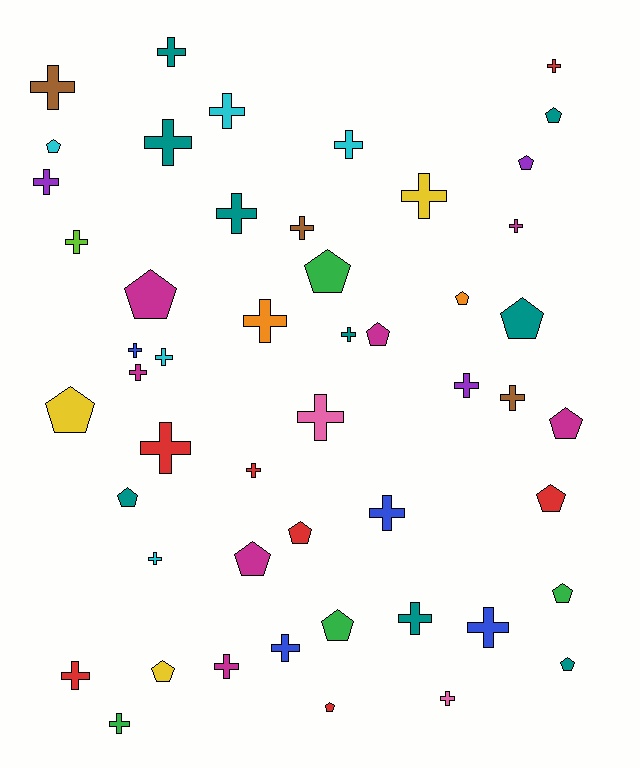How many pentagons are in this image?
There are 19 pentagons.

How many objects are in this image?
There are 50 objects.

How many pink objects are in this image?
There are 2 pink objects.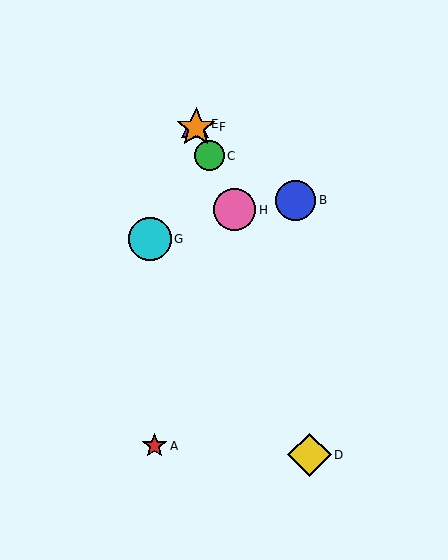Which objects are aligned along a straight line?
Objects C, E, F, H are aligned along a straight line.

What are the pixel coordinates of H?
Object H is at (235, 210).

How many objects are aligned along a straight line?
4 objects (C, E, F, H) are aligned along a straight line.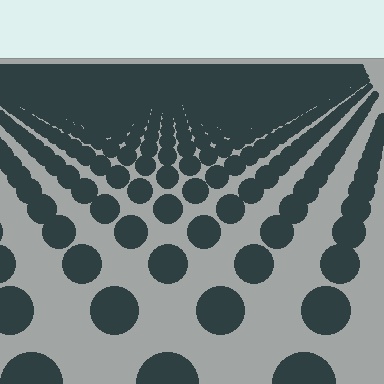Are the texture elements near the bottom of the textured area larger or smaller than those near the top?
Larger. Near the bottom, elements are closer to the viewer and appear at a bigger on-screen size.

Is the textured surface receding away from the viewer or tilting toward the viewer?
The surface is receding away from the viewer. Texture elements get smaller and denser toward the top.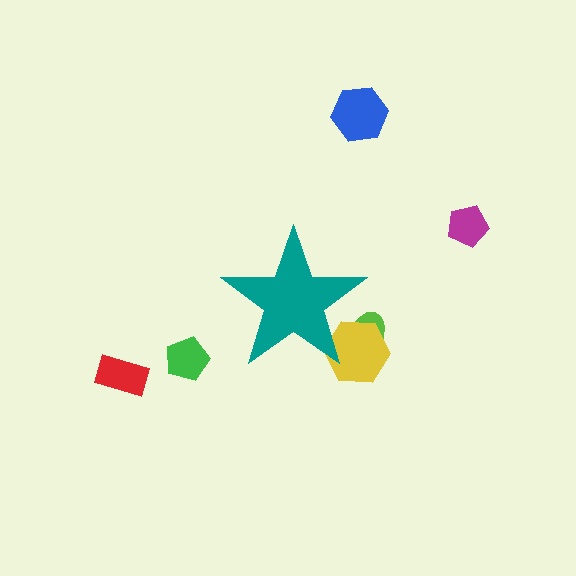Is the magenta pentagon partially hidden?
No, the magenta pentagon is fully visible.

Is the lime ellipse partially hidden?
Yes, the lime ellipse is partially hidden behind the teal star.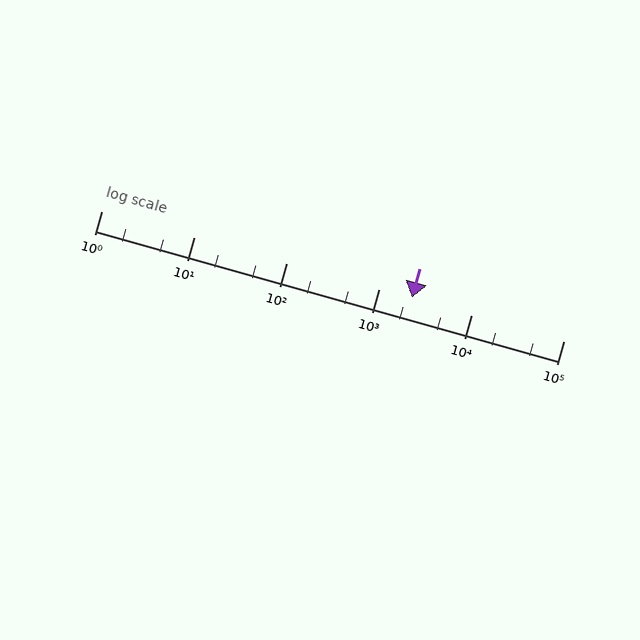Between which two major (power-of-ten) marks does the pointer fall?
The pointer is between 1000 and 10000.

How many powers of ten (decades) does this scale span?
The scale spans 5 decades, from 1 to 100000.